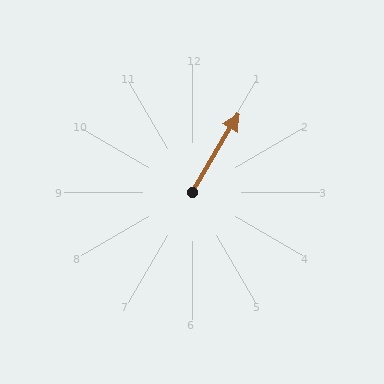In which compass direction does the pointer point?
Northeast.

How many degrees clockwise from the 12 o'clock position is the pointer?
Approximately 31 degrees.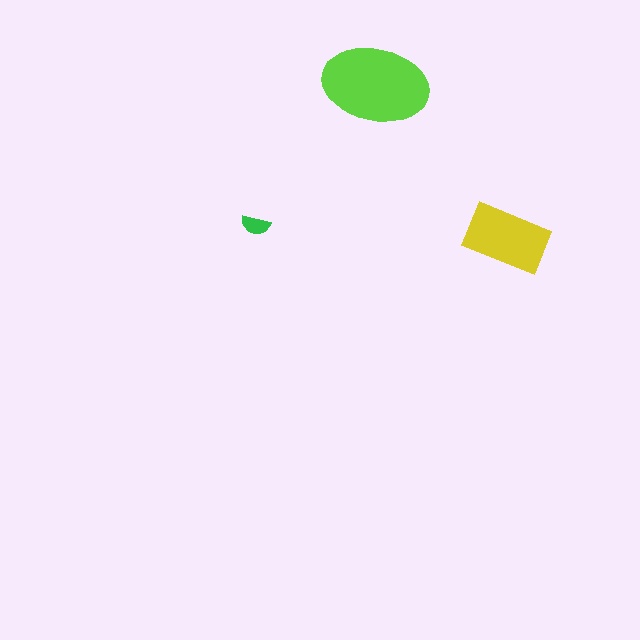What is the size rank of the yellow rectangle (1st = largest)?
2nd.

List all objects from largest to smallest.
The lime ellipse, the yellow rectangle, the green semicircle.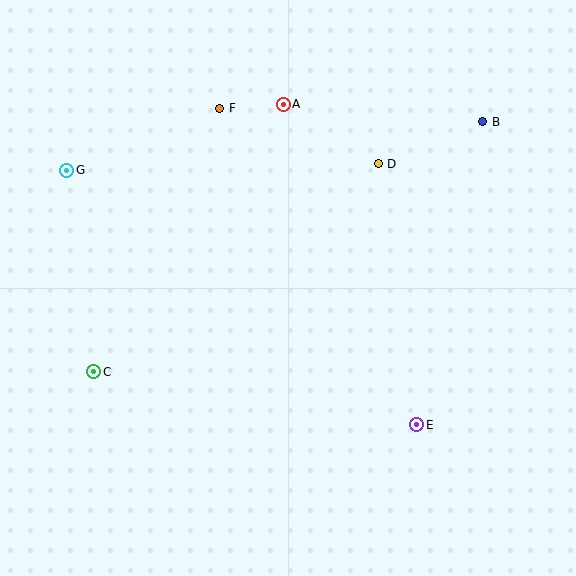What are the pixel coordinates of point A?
Point A is at (283, 104).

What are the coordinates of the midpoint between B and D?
The midpoint between B and D is at (431, 143).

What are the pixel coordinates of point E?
Point E is at (417, 425).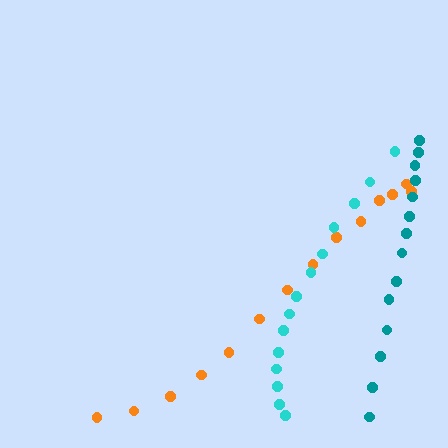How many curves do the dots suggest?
There are 3 distinct paths.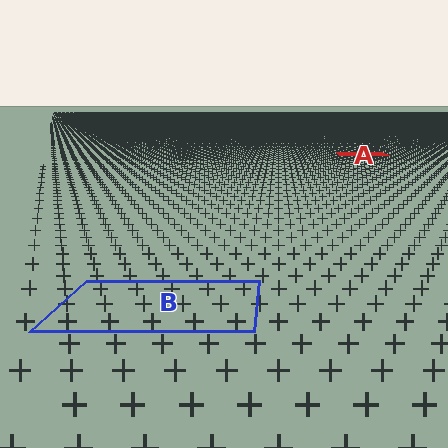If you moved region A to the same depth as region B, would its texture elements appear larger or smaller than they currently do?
They would appear larger. At a closer depth, the same texture elements are projected at a bigger on-screen size.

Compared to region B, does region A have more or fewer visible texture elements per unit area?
Region A has more texture elements per unit area — they are packed more densely because it is farther away.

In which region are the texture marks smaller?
The texture marks are smaller in region A, because it is farther away.